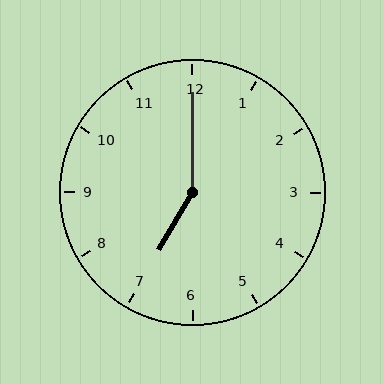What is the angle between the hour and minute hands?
Approximately 150 degrees.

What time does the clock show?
7:00.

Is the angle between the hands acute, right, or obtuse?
It is obtuse.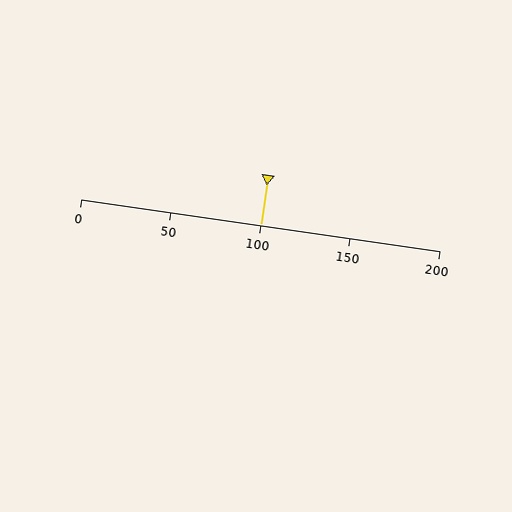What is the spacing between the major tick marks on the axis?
The major ticks are spaced 50 apart.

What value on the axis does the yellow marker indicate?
The marker indicates approximately 100.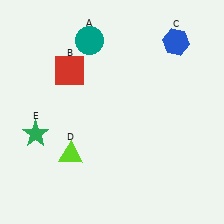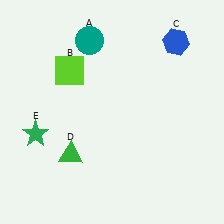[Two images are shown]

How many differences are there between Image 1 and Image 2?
There are 2 differences between the two images.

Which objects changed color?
B changed from red to lime. D changed from lime to green.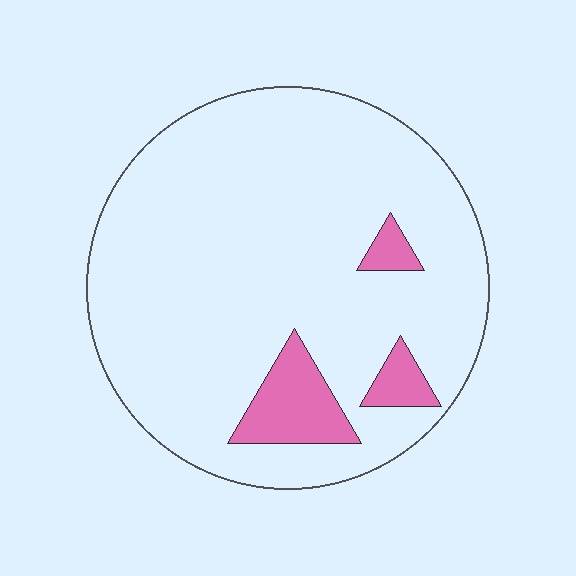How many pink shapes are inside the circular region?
3.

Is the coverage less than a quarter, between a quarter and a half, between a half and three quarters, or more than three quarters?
Less than a quarter.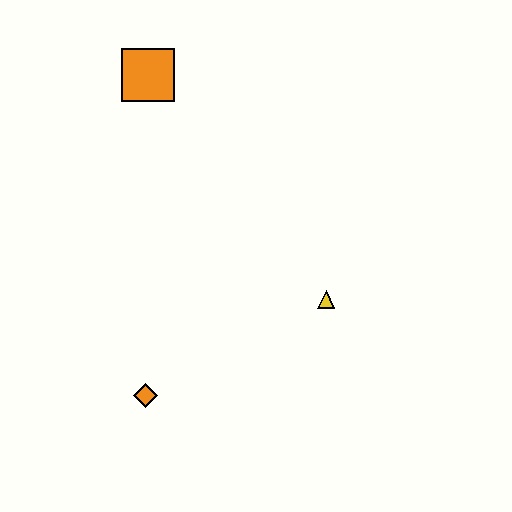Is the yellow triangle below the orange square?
Yes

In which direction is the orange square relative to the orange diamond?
The orange square is above the orange diamond.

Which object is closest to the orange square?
The yellow triangle is closest to the orange square.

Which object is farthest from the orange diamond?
The orange square is farthest from the orange diamond.